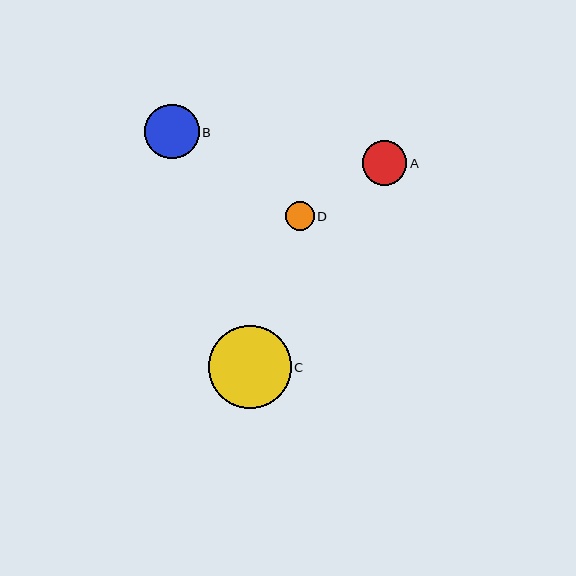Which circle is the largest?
Circle C is the largest with a size of approximately 83 pixels.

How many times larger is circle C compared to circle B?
Circle C is approximately 1.5 times the size of circle B.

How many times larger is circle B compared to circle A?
Circle B is approximately 1.2 times the size of circle A.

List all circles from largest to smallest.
From largest to smallest: C, B, A, D.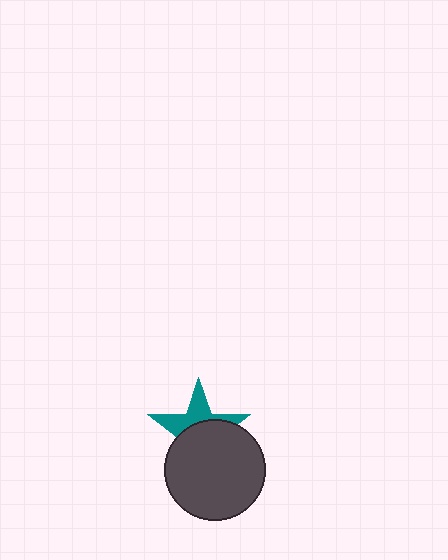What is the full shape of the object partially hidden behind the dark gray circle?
The partially hidden object is a teal star.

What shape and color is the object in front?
The object in front is a dark gray circle.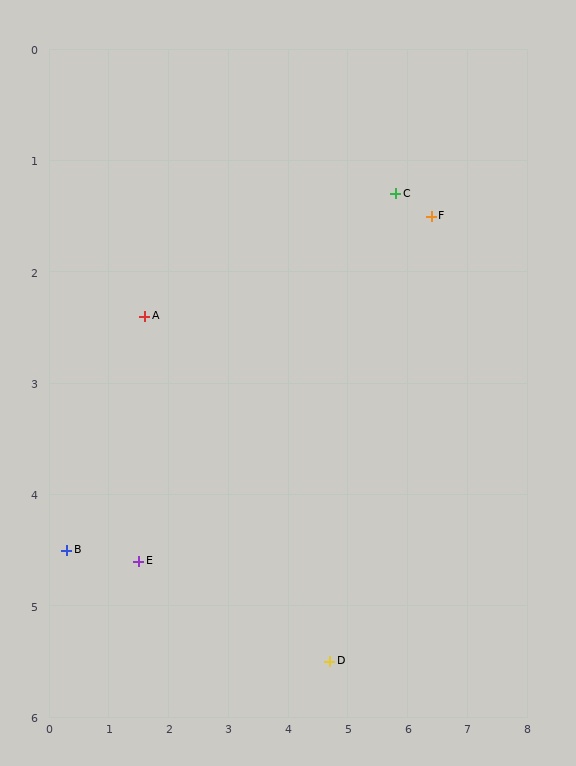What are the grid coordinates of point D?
Point D is at approximately (4.7, 5.5).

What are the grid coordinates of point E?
Point E is at approximately (1.5, 4.6).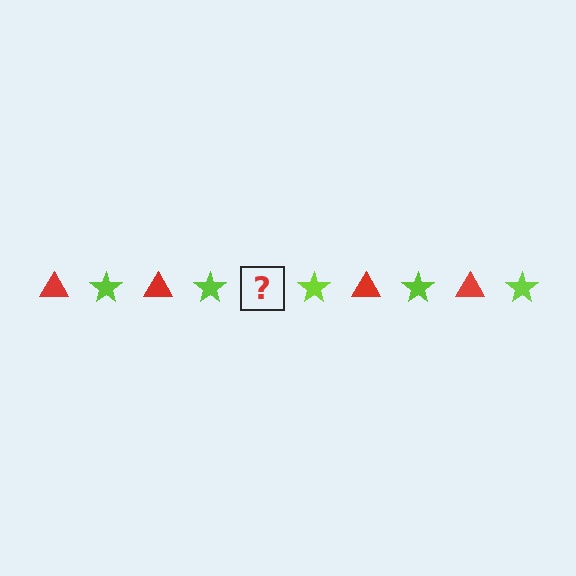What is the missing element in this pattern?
The missing element is a red triangle.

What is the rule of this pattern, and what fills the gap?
The rule is that the pattern alternates between red triangle and lime star. The gap should be filled with a red triangle.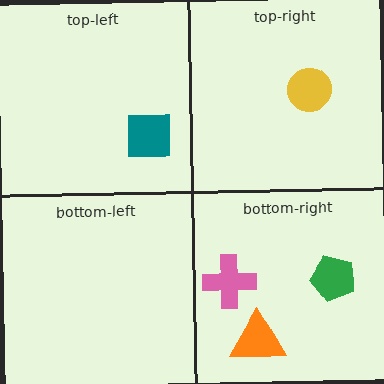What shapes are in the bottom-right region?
The pink cross, the orange triangle, the green pentagon.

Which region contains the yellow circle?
The top-right region.